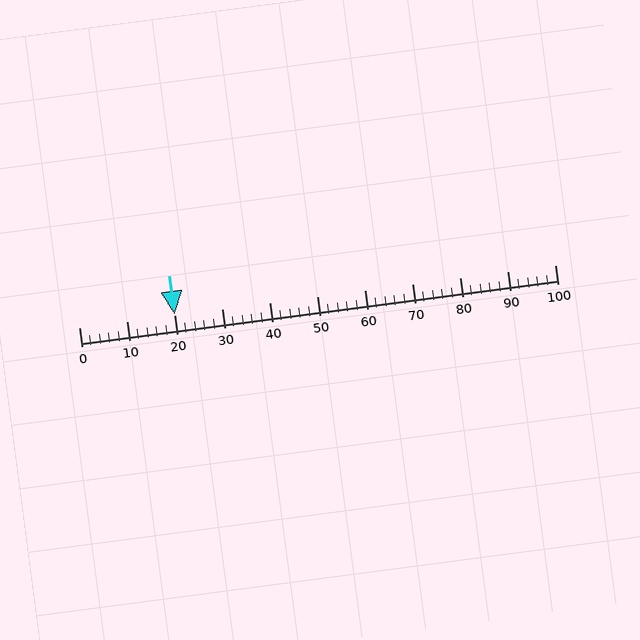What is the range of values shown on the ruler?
The ruler shows values from 0 to 100.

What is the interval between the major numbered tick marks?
The major tick marks are spaced 10 units apart.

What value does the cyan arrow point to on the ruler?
The cyan arrow points to approximately 20.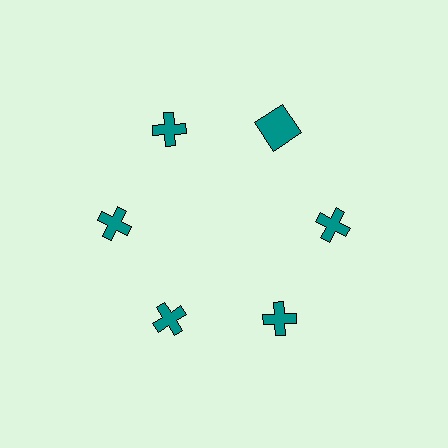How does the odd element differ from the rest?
It has a different shape: square instead of cross.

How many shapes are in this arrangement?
There are 6 shapes arranged in a ring pattern.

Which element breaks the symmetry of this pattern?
The teal square at roughly the 1 o'clock position breaks the symmetry. All other shapes are teal crosses.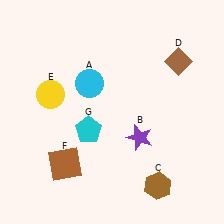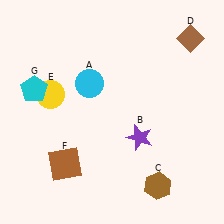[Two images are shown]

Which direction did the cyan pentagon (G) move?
The cyan pentagon (G) moved left.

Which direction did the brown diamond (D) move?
The brown diamond (D) moved up.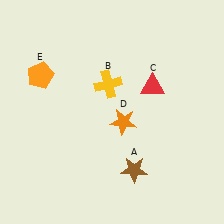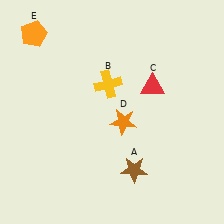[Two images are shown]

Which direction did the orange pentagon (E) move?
The orange pentagon (E) moved up.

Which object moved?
The orange pentagon (E) moved up.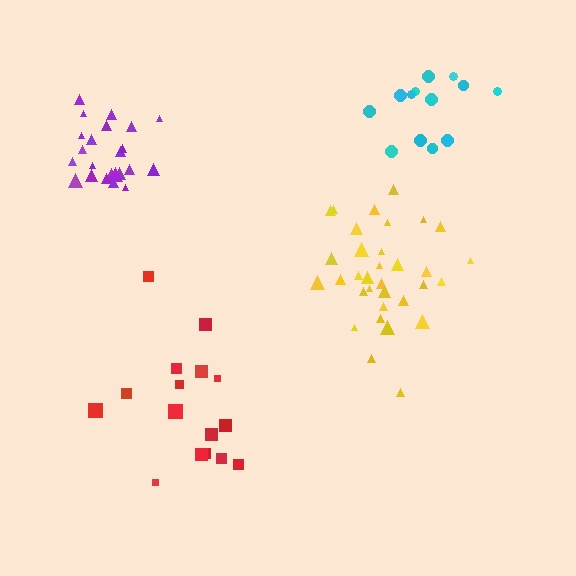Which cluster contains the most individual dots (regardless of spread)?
Yellow (33).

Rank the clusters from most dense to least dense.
purple, yellow, cyan, red.